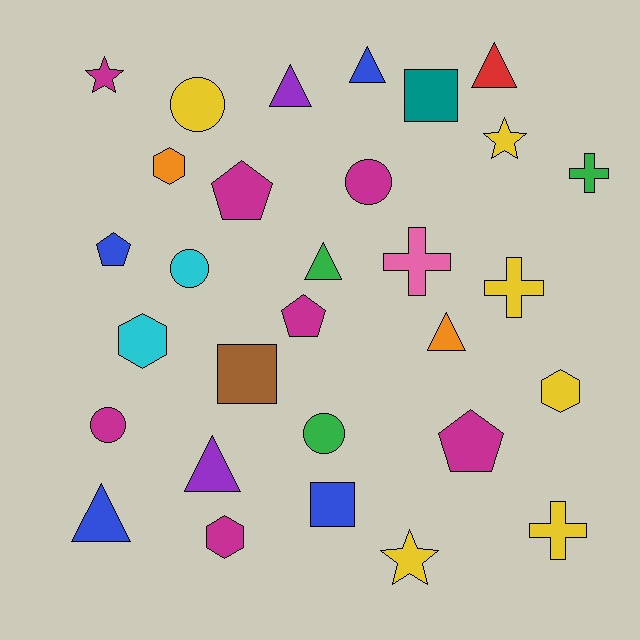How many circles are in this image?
There are 5 circles.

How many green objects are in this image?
There are 3 green objects.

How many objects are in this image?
There are 30 objects.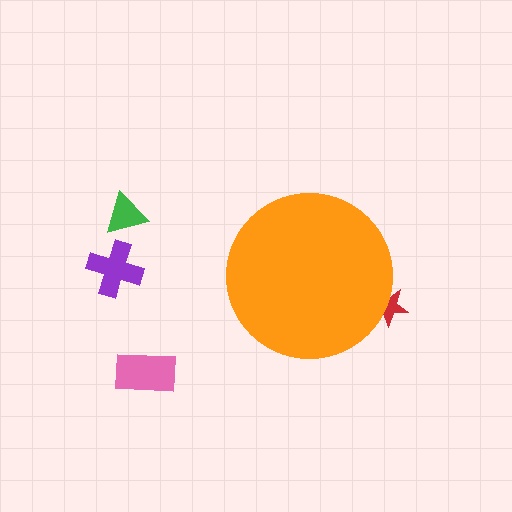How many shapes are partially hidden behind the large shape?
1 shape is partially hidden.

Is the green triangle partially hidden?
No, the green triangle is fully visible.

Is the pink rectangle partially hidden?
No, the pink rectangle is fully visible.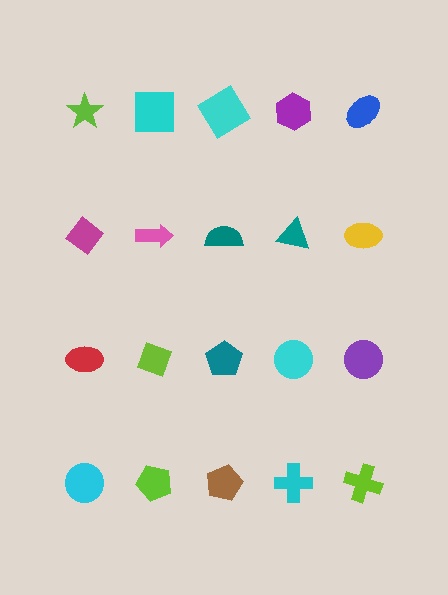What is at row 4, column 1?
A cyan circle.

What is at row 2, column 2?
A pink arrow.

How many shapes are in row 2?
5 shapes.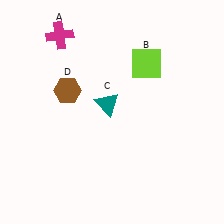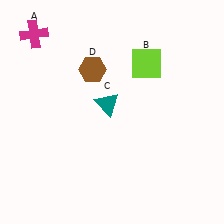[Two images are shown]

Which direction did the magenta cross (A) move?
The magenta cross (A) moved left.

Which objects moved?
The objects that moved are: the magenta cross (A), the brown hexagon (D).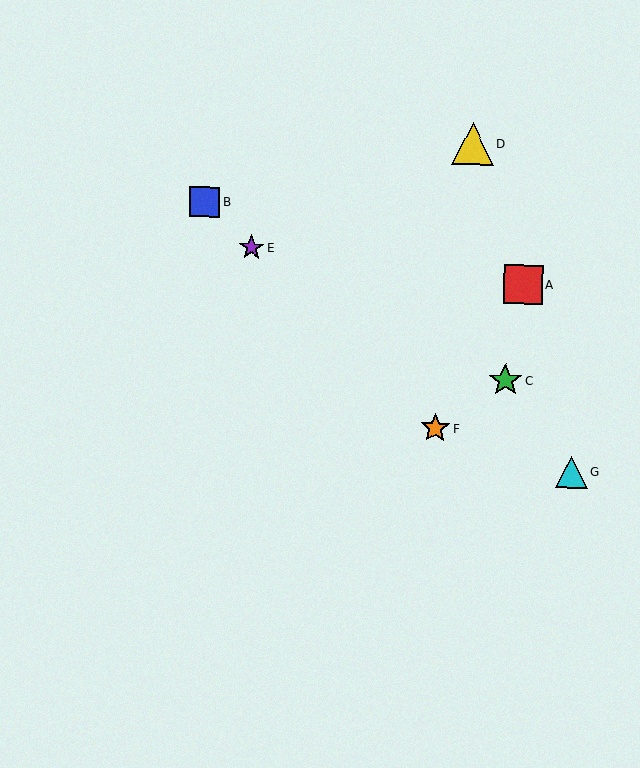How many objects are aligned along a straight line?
3 objects (B, E, F) are aligned along a straight line.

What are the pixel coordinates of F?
Object F is at (435, 428).